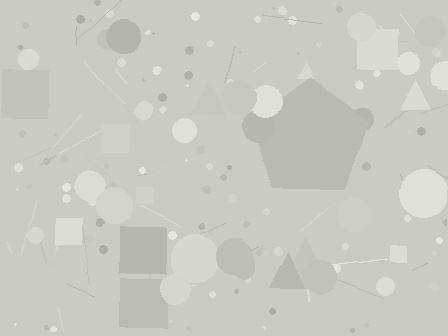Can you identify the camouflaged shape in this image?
The camouflaged shape is a pentagon.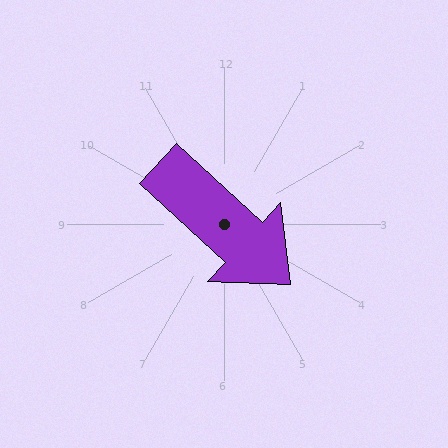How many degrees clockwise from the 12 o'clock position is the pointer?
Approximately 133 degrees.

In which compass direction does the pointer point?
Southeast.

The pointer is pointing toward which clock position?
Roughly 4 o'clock.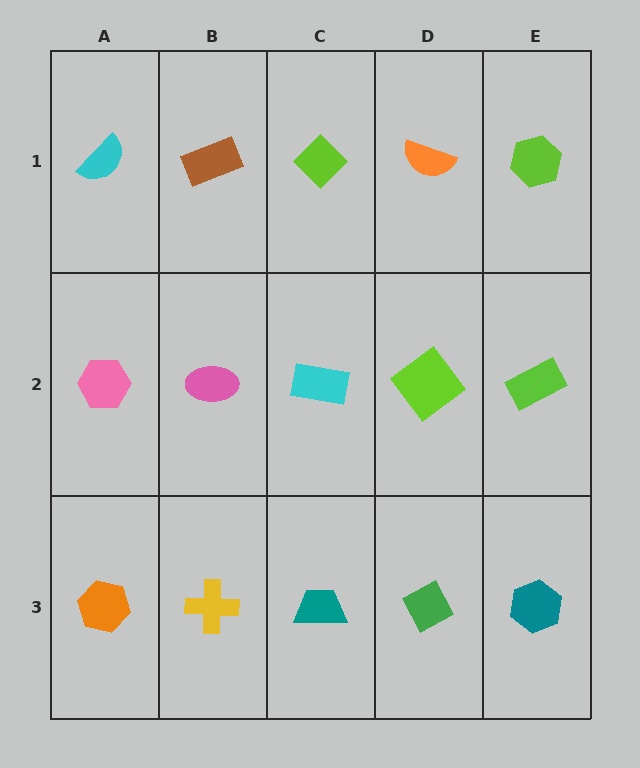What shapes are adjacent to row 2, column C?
A lime diamond (row 1, column C), a teal trapezoid (row 3, column C), a pink ellipse (row 2, column B), a lime diamond (row 2, column D).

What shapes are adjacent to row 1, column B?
A pink ellipse (row 2, column B), a cyan semicircle (row 1, column A), a lime diamond (row 1, column C).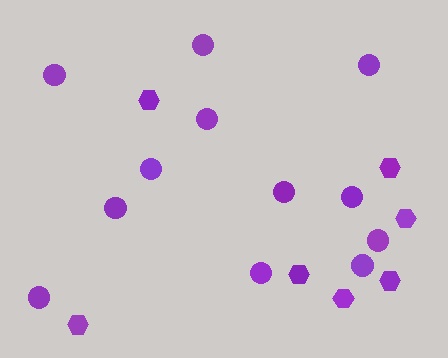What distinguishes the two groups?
There are 2 groups: one group of circles (12) and one group of hexagons (7).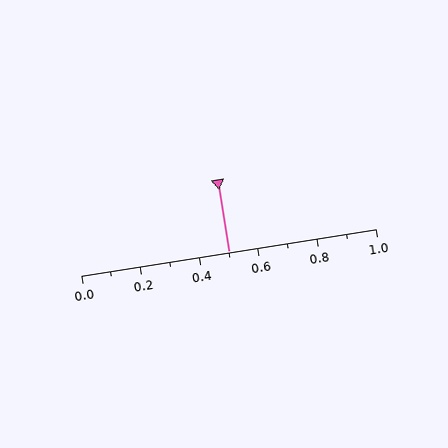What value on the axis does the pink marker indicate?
The marker indicates approximately 0.5.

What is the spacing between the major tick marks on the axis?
The major ticks are spaced 0.2 apart.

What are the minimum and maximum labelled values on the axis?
The axis runs from 0.0 to 1.0.